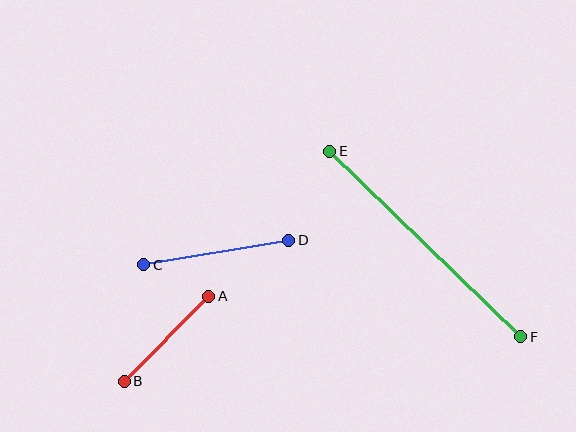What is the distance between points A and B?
The distance is approximately 120 pixels.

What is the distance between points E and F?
The distance is approximately 266 pixels.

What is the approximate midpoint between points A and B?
The midpoint is at approximately (166, 339) pixels.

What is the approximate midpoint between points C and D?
The midpoint is at approximately (216, 253) pixels.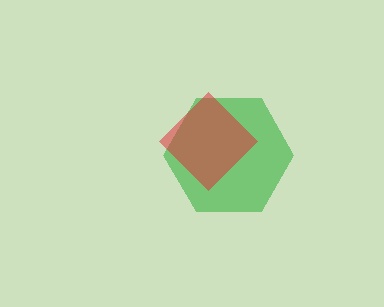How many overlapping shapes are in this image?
There are 2 overlapping shapes in the image.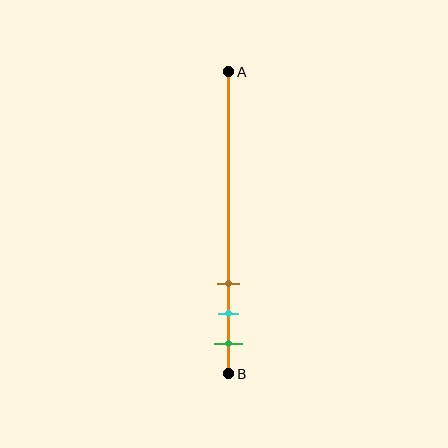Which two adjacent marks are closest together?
The cyan and green marks are the closest adjacent pair.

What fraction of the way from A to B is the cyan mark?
The cyan mark is approximately 80% (0.8) of the way from A to B.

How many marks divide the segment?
There are 3 marks dividing the segment.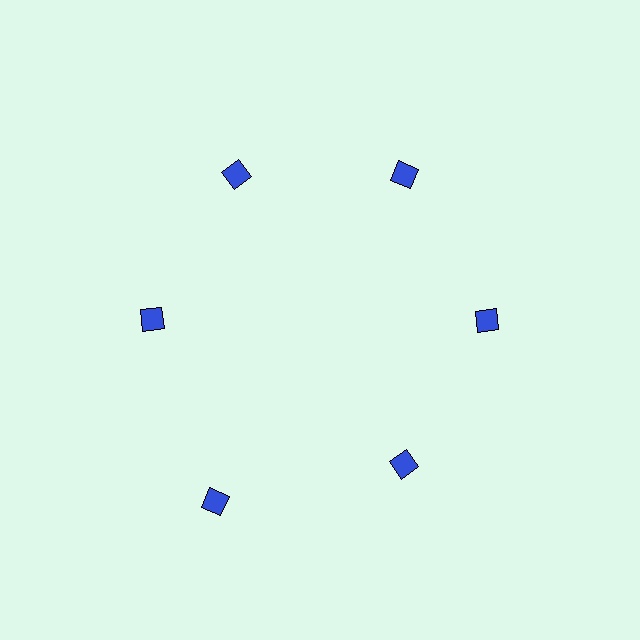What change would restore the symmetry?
The symmetry would be restored by moving it inward, back onto the ring so that all 6 diamonds sit at equal angles and equal distance from the center.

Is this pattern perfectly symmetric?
No. The 6 blue diamonds are arranged in a ring, but one element near the 7 o'clock position is pushed outward from the center, breaking the 6-fold rotational symmetry.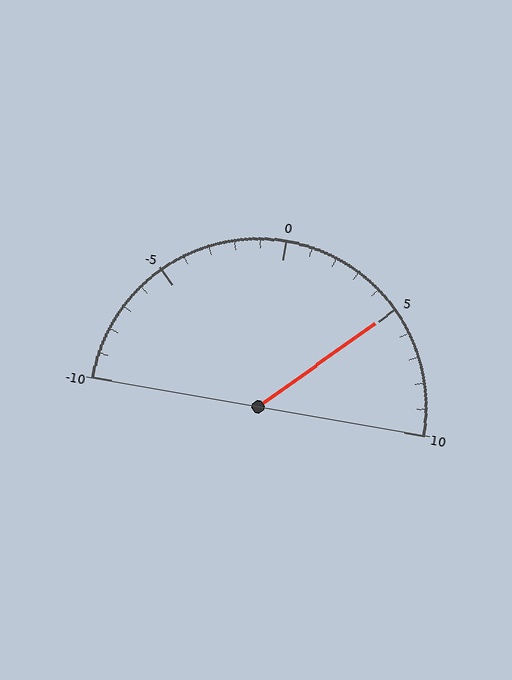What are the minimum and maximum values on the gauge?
The gauge ranges from -10 to 10.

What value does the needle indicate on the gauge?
The needle indicates approximately 5.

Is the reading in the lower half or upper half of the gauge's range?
The reading is in the upper half of the range (-10 to 10).